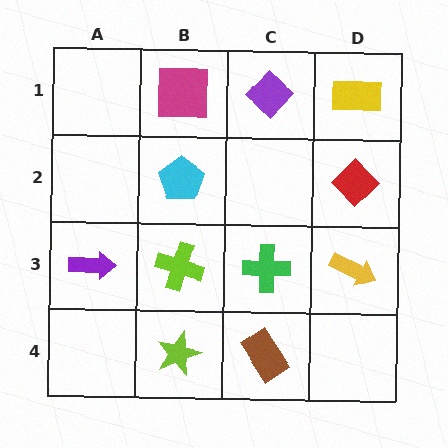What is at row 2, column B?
A cyan pentagon.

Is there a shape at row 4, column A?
No, that cell is empty.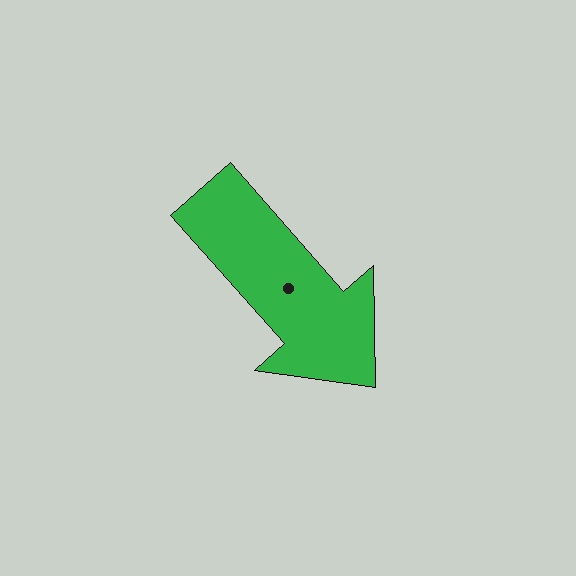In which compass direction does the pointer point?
Southeast.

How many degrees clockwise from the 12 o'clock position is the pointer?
Approximately 139 degrees.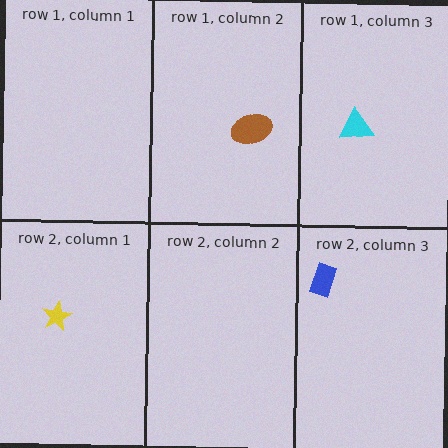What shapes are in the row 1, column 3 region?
The cyan triangle.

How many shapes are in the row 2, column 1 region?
1.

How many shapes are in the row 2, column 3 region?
1.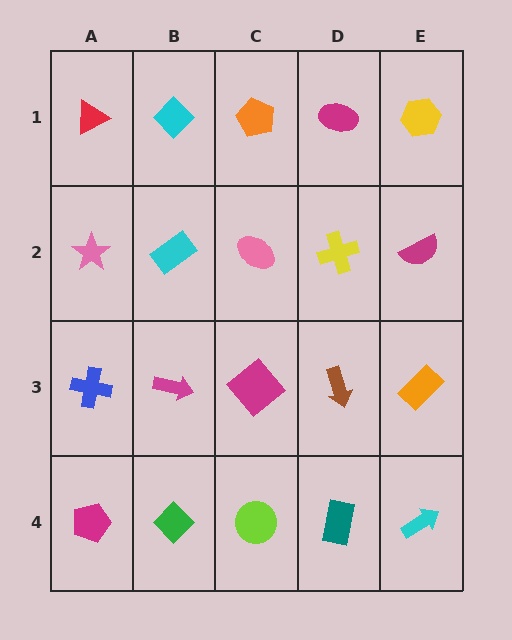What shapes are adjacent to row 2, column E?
A yellow hexagon (row 1, column E), an orange rectangle (row 3, column E), a yellow cross (row 2, column D).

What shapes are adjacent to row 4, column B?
A magenta arrow (row 3, column B), a magenta pentagon (row 4, column A), a lime circle (row 4, column C).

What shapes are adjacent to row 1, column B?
A cyan rectangle (row 2, column B), a red triangle (row 1, column A), an orange pentagon (row 1, column C).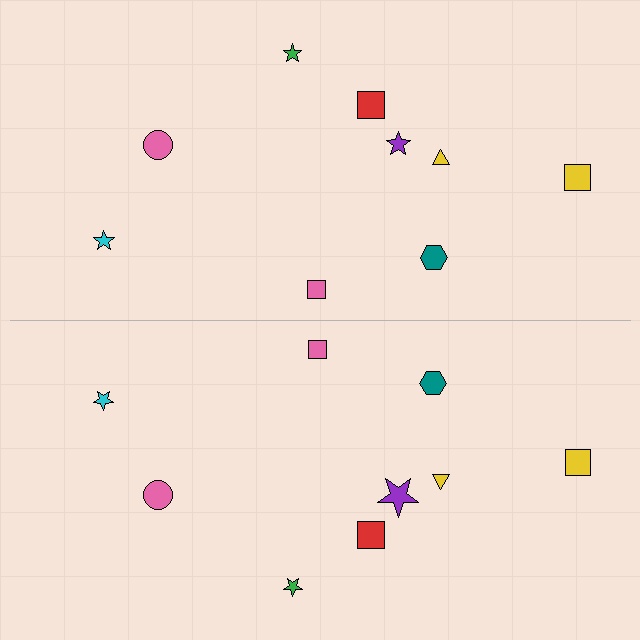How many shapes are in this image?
There are 18 shapes in this image.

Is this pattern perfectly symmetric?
No, the pattern is not perfectly symmetric. The purple star on the bottom side has a different size than its mirror counterpart.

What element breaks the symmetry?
The purple star on the bottom side has a different size than its mirror counterpart.